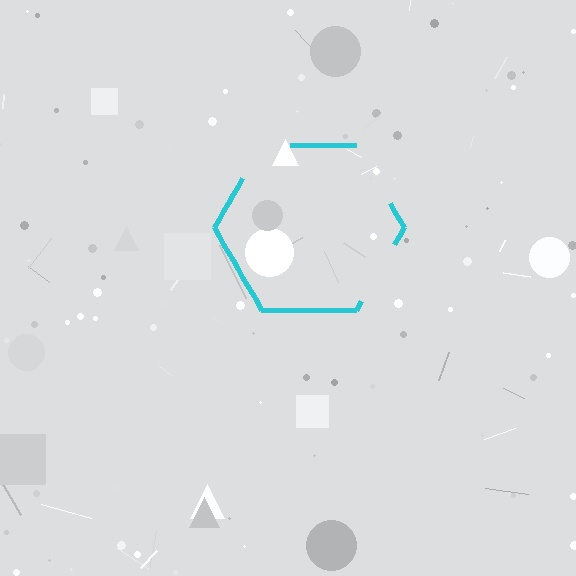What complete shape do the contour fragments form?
The contour fragments form a hexagon.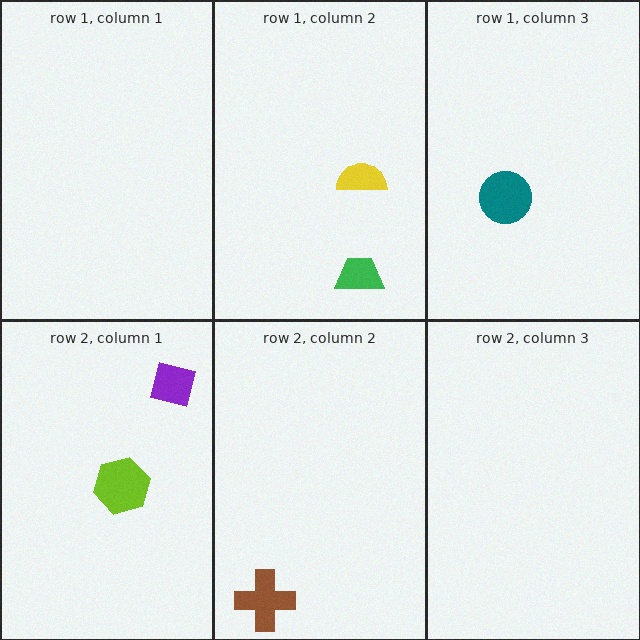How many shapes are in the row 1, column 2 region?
2.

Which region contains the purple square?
The row 2, column 1 region.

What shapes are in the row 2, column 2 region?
The brown cross.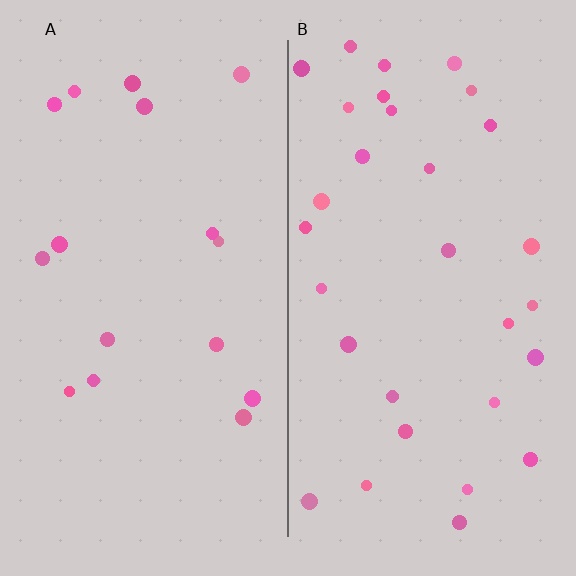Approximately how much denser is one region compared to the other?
Approximately 1.9× — region B over region A.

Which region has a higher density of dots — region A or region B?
B (the right).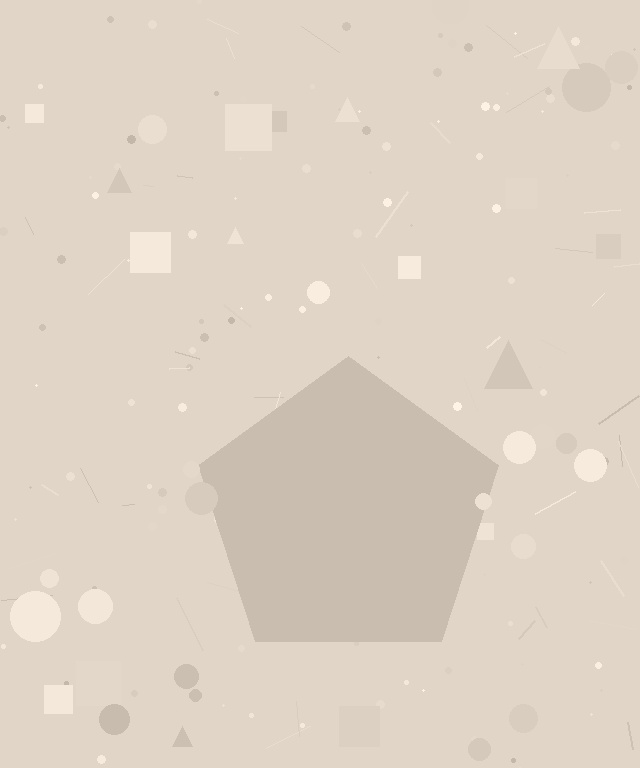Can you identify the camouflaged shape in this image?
The camouflaged shape is a pentagon.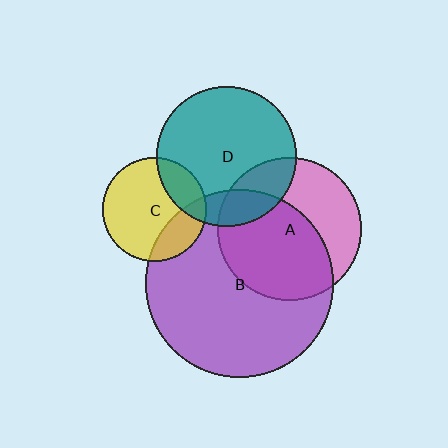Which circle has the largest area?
Circle B (purple).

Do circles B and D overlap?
Yes.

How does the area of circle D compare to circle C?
Approximately 1.8 times.